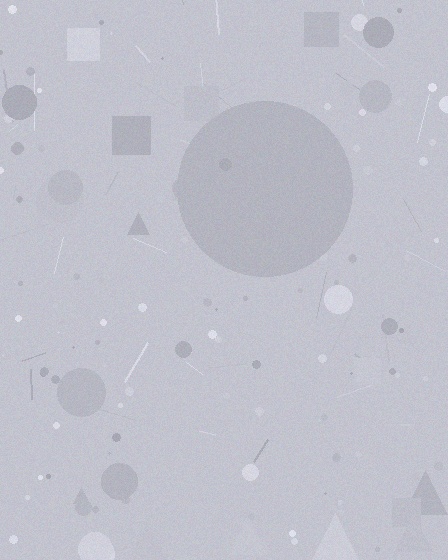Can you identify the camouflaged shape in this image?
The camouflaged shape is a circle.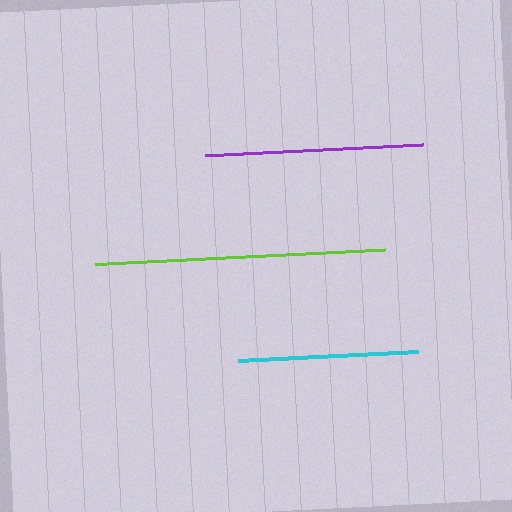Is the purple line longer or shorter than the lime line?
The lime line is longer than the purple line.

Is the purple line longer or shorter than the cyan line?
The purple line is longer than the cyan line.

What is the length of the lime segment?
The lime segment is approximately 291 pixels long.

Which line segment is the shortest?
The cyan line is the shortest at approximately 180 pixels.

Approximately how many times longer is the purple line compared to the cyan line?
The purple line is approximately 1.2 times the length of the cyan line.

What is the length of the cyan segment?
The cyan segment is approximately 180 pixels long.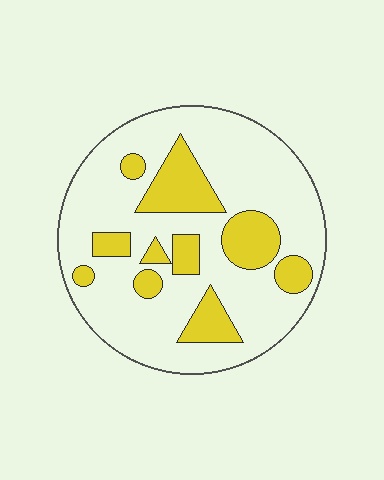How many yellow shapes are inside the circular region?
10.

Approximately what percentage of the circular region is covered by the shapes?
Approximately 25%.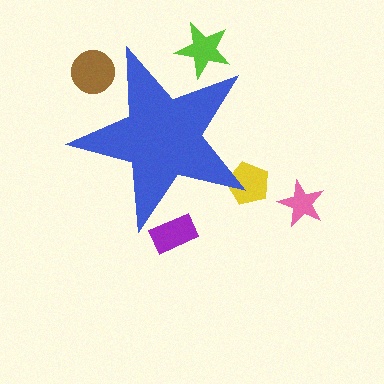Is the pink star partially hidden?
No, the pink star is fully visible.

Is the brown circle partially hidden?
Yes, the brown circle is partially hidden behind the blue star.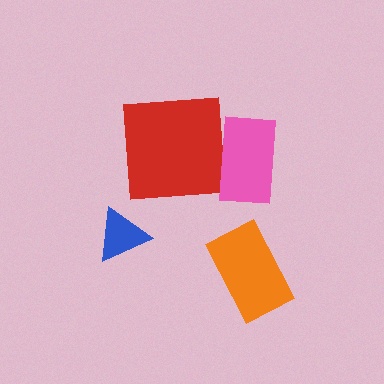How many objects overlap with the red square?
1 object overlaps with the red square.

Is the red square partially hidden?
Yes, it is partially covered by another shape.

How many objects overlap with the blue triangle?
0 objects overlap with the blue triangle.